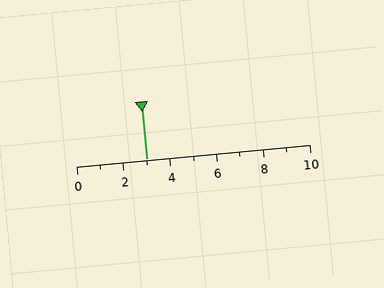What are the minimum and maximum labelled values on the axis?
The axis runs from 0 to 10.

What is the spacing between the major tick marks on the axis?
The major ticks are spaced 2 apart.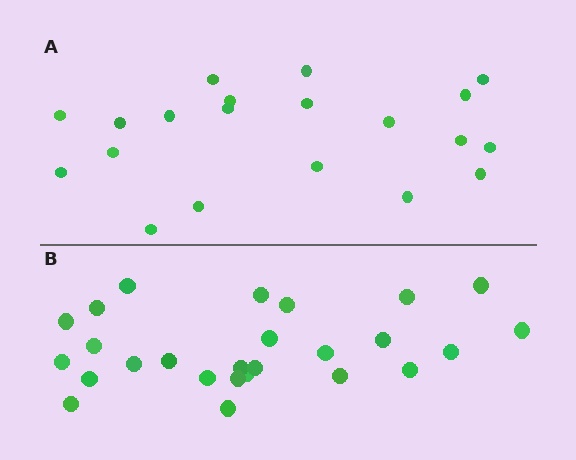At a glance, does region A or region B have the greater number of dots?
Region B (the bottom region) has more dots.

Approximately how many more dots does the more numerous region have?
Region B has about 6 more dots than region A.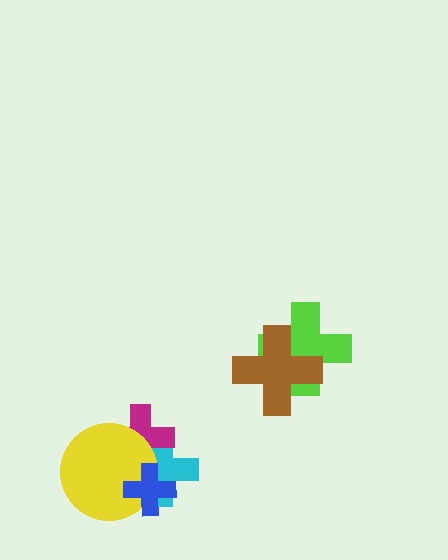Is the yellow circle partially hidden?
Yes, it is partially covered by another shape.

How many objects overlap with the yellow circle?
3 objects overlap with the yellow circle.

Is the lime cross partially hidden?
Yes, it is partially covered by another shape.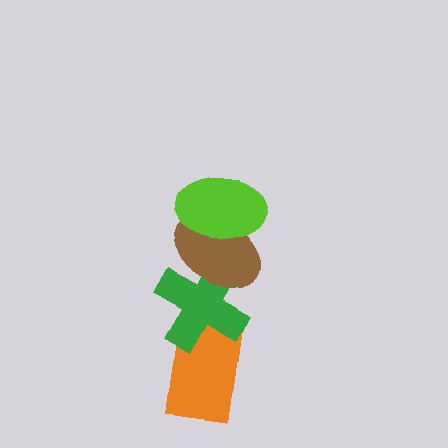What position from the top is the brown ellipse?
The brown ellipse is 2nd from the top.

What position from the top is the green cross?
The green cross is 3rd from the top.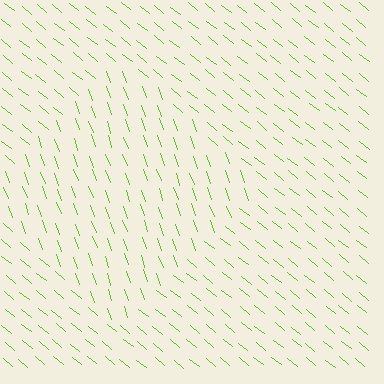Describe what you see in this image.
The image is filled with small lime line segments. A diamond region in the image has lines oriented differently from the surrounding lines, creating a visible texture boundary.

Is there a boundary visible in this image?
Yes, there is a texture boundary formed by a change in line orientation.